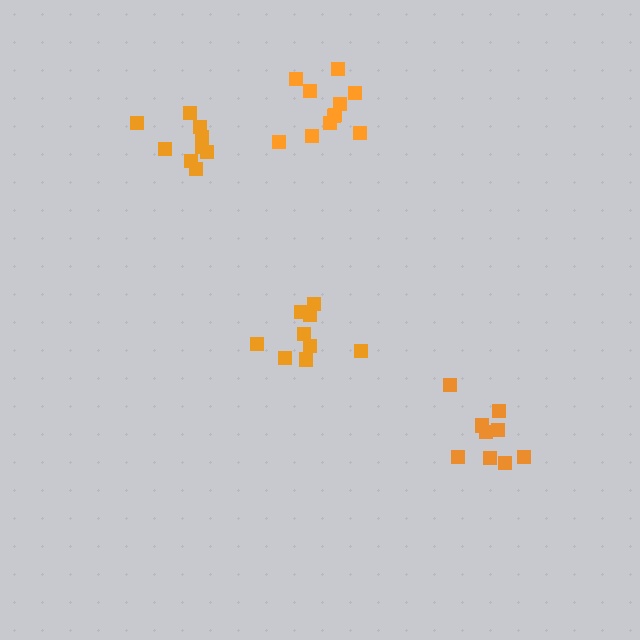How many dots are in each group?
Group 1: 11 dots, Group 2: 9 dots, Group 3: 10 dots, Group 4: 9 dots (39 total).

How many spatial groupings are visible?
There are 4 spatial groupings.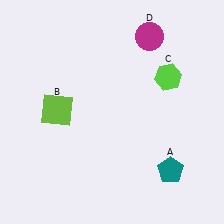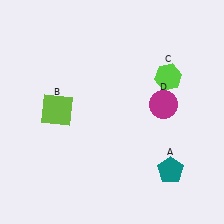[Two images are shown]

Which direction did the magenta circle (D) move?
The magenta circle (D) moved down.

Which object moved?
The magenta circle (D) moved down.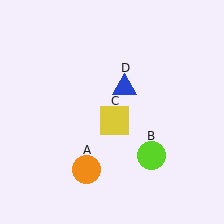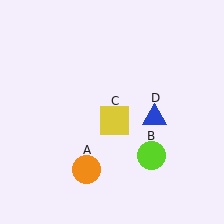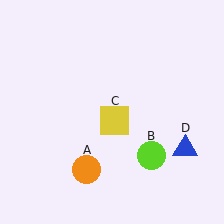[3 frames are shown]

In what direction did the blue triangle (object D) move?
The blue triangle (object D) moved down and to the right.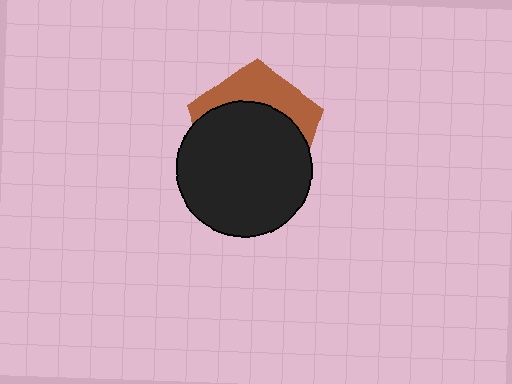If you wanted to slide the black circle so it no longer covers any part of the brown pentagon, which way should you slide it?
Slide it down — that is the most direct way to separate the two shapes.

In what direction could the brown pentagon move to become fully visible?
The brown pentagon could move up. That would shift it out from behind the black circle entirely.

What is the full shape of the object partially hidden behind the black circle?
The partially hidden object is a brown pentagon.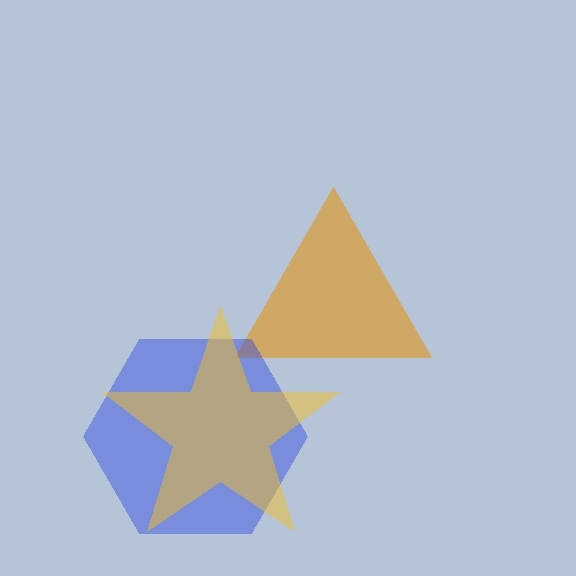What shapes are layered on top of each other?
The layered shapes are: an orange triangle, a blue hexagon, a yellow star.